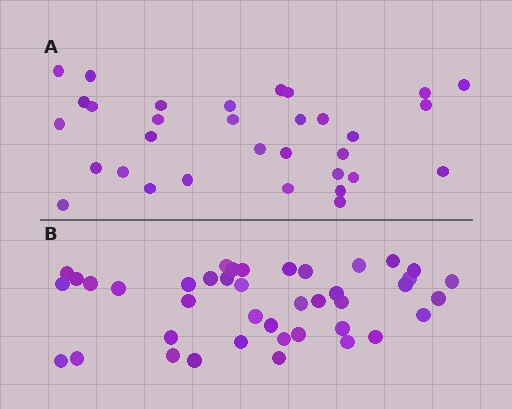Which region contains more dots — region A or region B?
Region B (the bottom region) has more dots.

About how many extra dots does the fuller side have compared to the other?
Region B has roughly 8 or so more dots than region A.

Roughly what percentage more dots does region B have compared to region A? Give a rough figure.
About 30% more.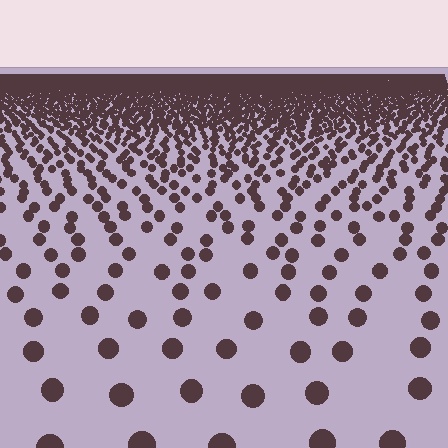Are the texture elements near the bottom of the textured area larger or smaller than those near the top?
Larger. Near the bottom, elements are closer to the viewer and appear at a bigger on-screen size.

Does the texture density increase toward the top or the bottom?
Density increases toward the top.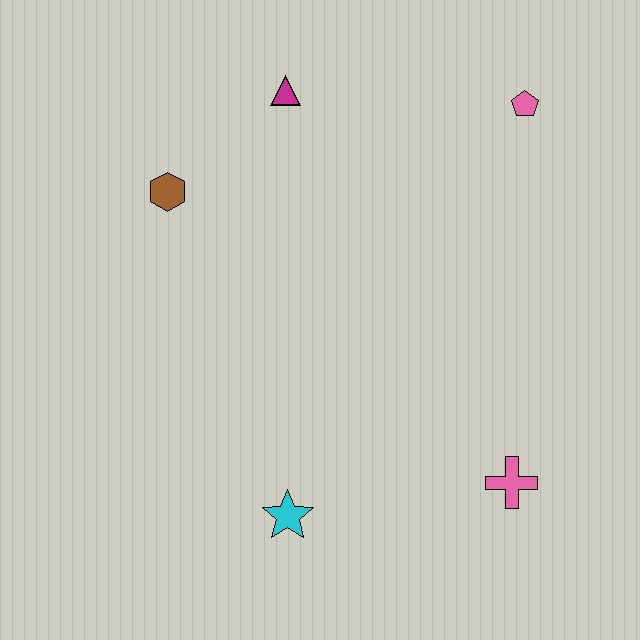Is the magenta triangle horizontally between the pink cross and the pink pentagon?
No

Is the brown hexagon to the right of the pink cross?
No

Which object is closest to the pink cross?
The cyan star is closest to the pink cross.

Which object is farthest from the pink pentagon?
The cyan star is farthest from the pink pentagon.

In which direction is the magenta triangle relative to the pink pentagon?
The magenta triangle is to the left of the pink pentagon.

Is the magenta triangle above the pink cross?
Yes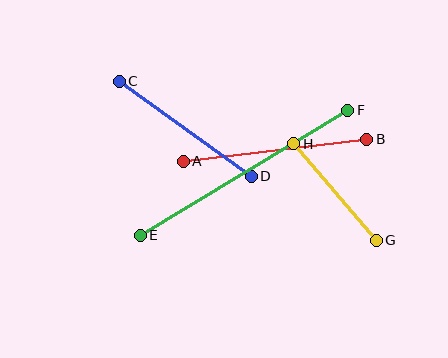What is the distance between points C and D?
The distance is approximately 163 pixels.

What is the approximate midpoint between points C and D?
The midpoint is at approximately (185, 129) pixels.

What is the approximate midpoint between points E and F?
The midpoint is at approximately (244, 173) pixels.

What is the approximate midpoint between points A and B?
The midpoint is at approximately (275, 150) pixels.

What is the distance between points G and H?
The distance is approximately 127 pixels.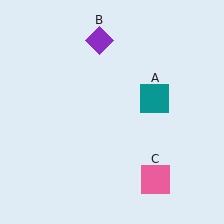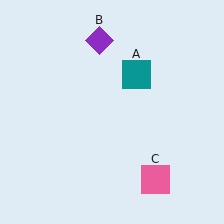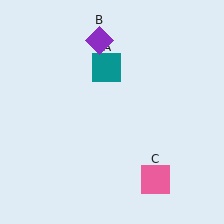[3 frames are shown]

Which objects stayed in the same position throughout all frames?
Purple diamond (object B) and pink square (object C) remained stationary.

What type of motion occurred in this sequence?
The teal square (object A) rotated counterclockwise around the center of the scene.